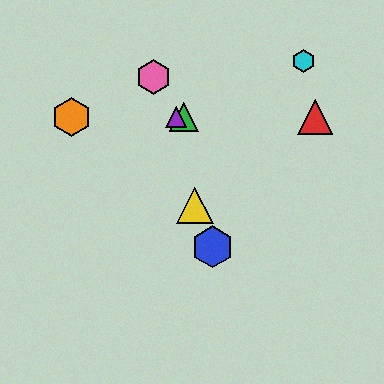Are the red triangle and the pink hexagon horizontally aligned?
No, the red triangle is at y≈117 and the pink hexagon is at y≈77.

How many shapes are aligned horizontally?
4 shapes (the red triangle, the green triangle, the purple triangle, the orange hexagon) are aligned horizontally.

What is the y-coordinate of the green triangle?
The green triangle is at y≈117.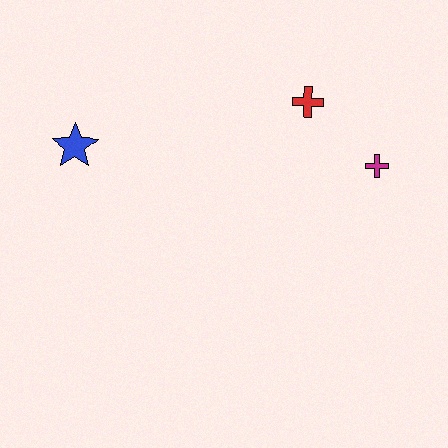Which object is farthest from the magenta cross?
The blue star is farthest from the magenta cross.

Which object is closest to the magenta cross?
The red cross is closest to the magenta cross.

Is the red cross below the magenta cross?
No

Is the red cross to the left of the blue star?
No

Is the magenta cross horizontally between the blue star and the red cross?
No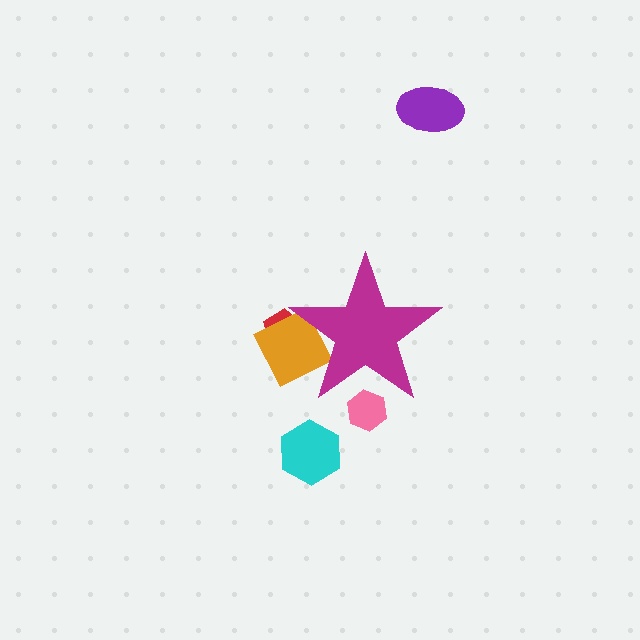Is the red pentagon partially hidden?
Yes, the red pentagon is partially hidden behind the magenta star.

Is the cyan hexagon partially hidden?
No, the cyan hexagon is fully visible.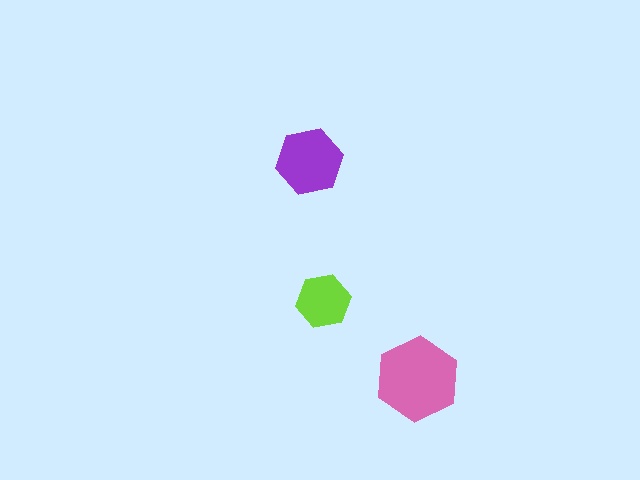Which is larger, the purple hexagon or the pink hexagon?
The pink one.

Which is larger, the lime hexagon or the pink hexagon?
The pink one.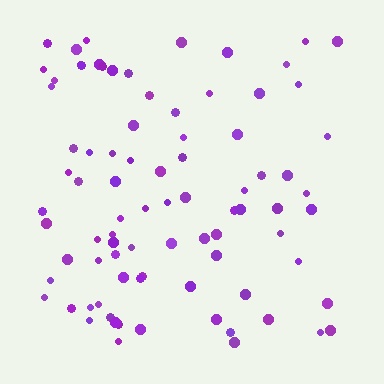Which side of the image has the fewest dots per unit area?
The right.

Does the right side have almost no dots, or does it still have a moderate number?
Still a moderate number, just noticeably fewer than the left.